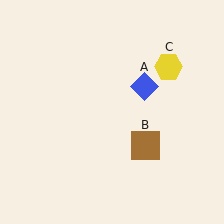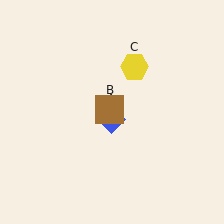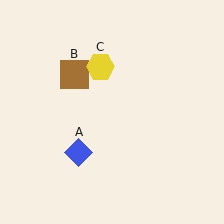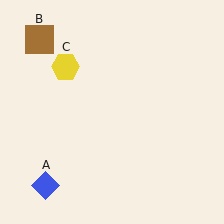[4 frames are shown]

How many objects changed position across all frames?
3 objects changed position: blue diamond (object A), brown square (object B), yellow hexagon (object C).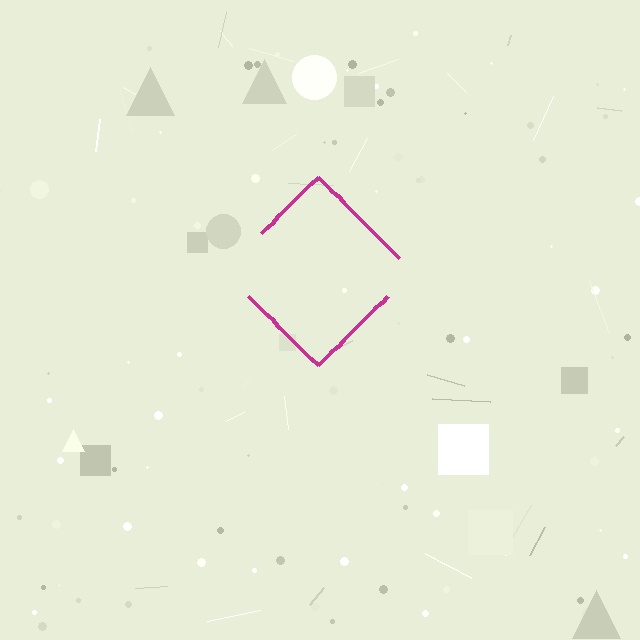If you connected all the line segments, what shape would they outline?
They would outline a diamond.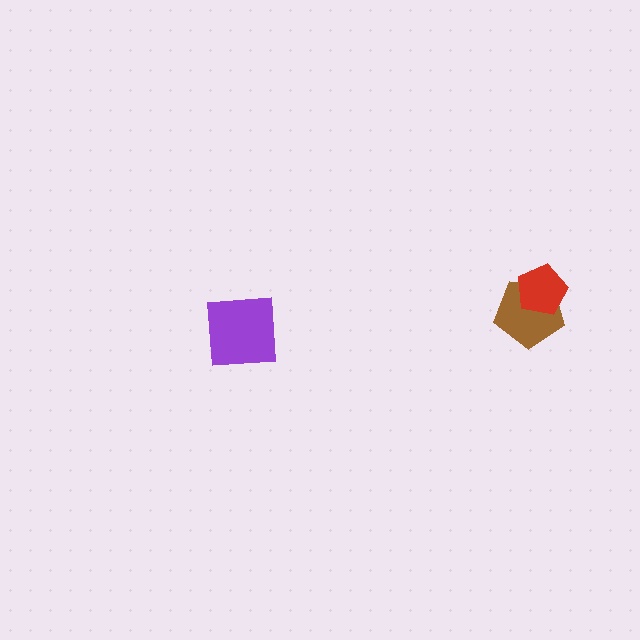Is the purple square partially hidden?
No, no other shape covers it.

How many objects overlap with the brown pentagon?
1 object overlaps with the brown pentagon.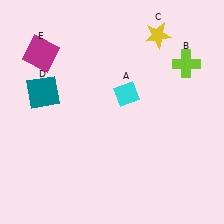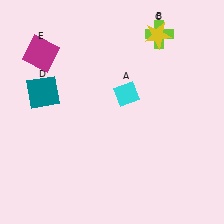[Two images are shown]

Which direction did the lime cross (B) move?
The lime cross (B) moved up.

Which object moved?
The lime cross (B) moved up.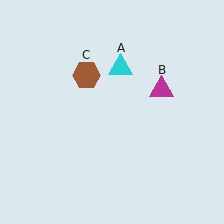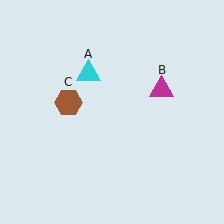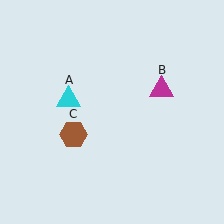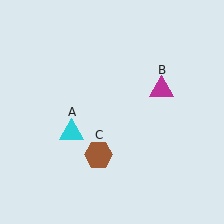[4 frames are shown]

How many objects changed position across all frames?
2 objects changed position: cyan triangle (object A), brown hexagon (object C).